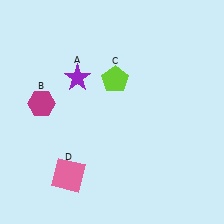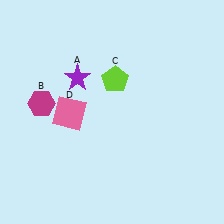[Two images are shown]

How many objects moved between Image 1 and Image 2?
1 object moved between the two images.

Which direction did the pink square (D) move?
The pink square (D) moved up.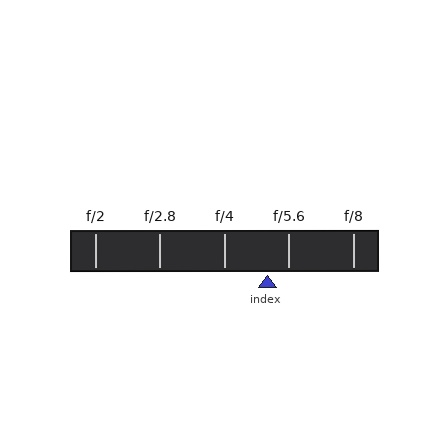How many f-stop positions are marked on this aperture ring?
There are 5 f-stop positions marked.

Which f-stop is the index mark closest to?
The index mark is closest to f/5.6.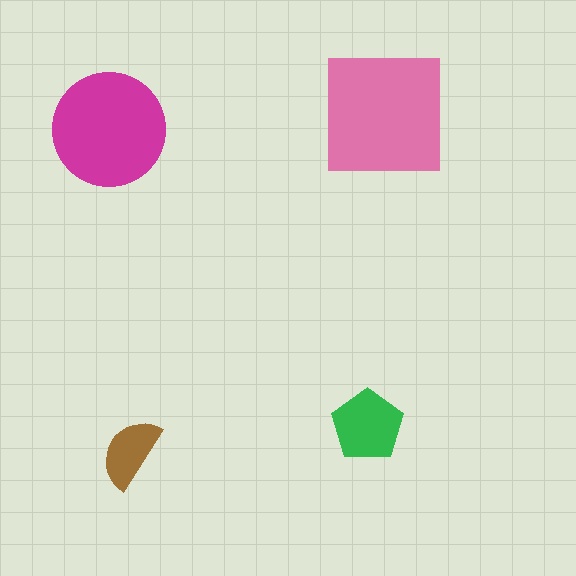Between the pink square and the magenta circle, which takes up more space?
The pink square.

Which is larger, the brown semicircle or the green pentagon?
The green pentagon.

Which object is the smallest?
The brown semicircle.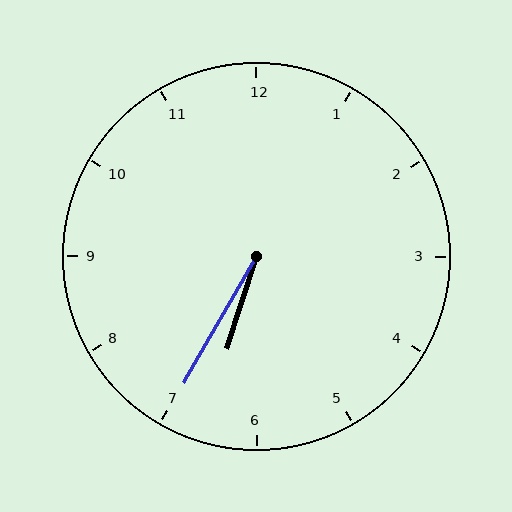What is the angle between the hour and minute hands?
Approximately 12 degrees.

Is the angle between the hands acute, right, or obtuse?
It is acute.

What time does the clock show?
6:35.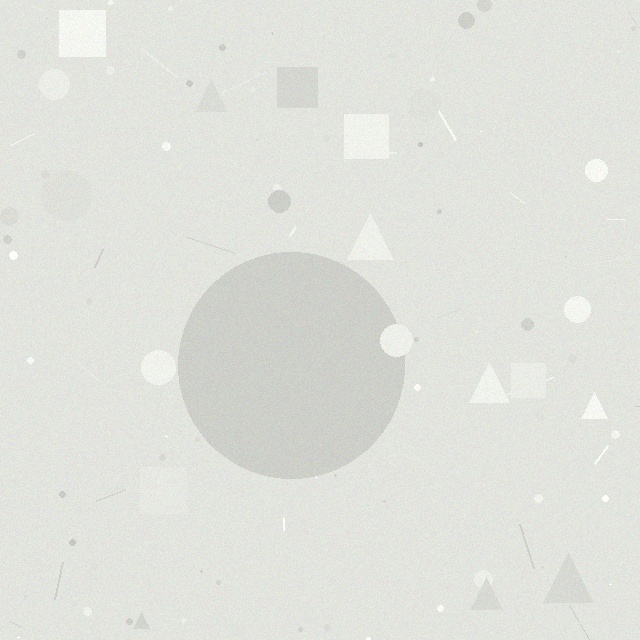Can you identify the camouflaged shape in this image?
The camouflaged shape is a circle.